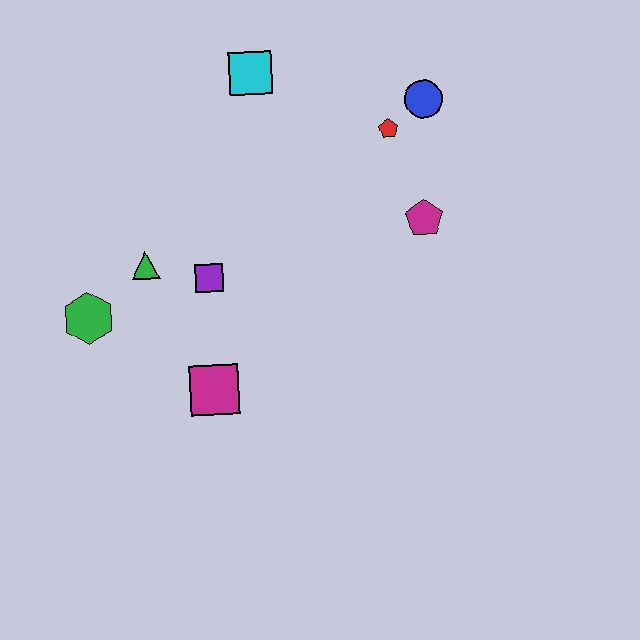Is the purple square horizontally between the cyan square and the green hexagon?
Yes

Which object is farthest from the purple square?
The blue circle is farthest from the purple square.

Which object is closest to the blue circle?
The red pentagon is closest to the blue circle.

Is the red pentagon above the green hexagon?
Yes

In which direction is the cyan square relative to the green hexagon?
The cyan square is above the green hexagon.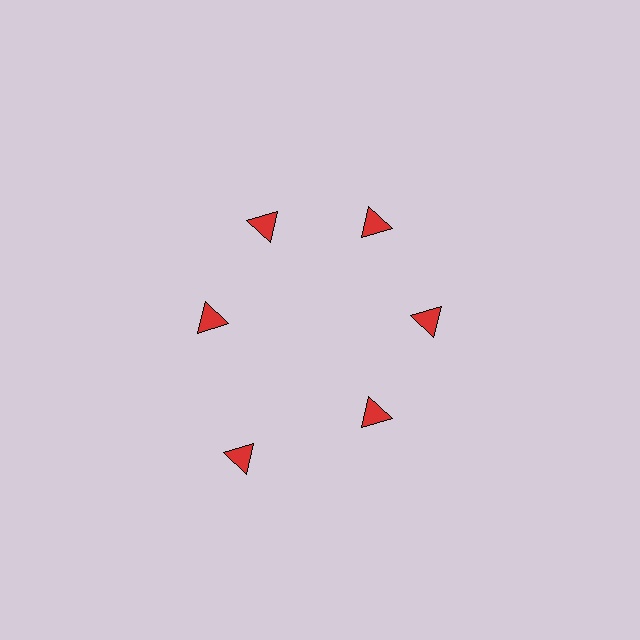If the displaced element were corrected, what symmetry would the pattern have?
It would have 6-fold rotational symmetry — the pattern would map onto itself every 60 degrees.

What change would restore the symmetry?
The symmetry would be restored by moving it inward, back onto the ring so that all 6 triangles sit at equal angles and equal distance from the center.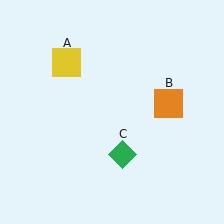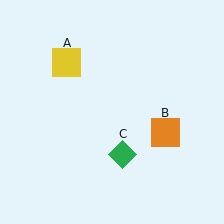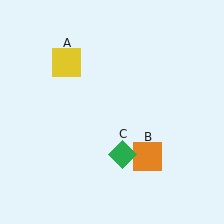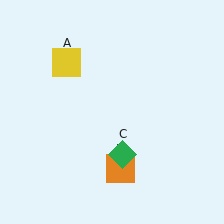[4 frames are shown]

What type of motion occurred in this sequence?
The orange square (object B) rotated clockwise around the center of the scene.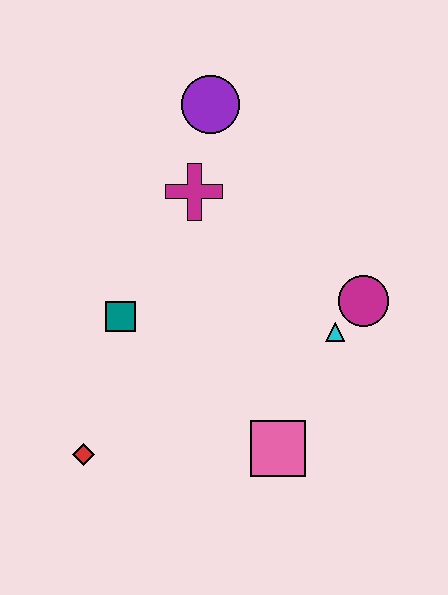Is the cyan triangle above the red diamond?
Yes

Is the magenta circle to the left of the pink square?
No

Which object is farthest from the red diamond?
The purple circle is farthest from the red diamond.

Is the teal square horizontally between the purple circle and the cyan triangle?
No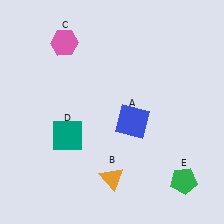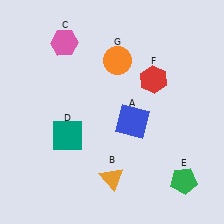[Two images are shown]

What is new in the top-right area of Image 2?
An orange circle (G) was added in the top-right area of Image 2.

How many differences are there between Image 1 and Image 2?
There are 2 differences between the two images.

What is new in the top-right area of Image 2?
A red hexagon (F) was added in the top-right area of Image 2.